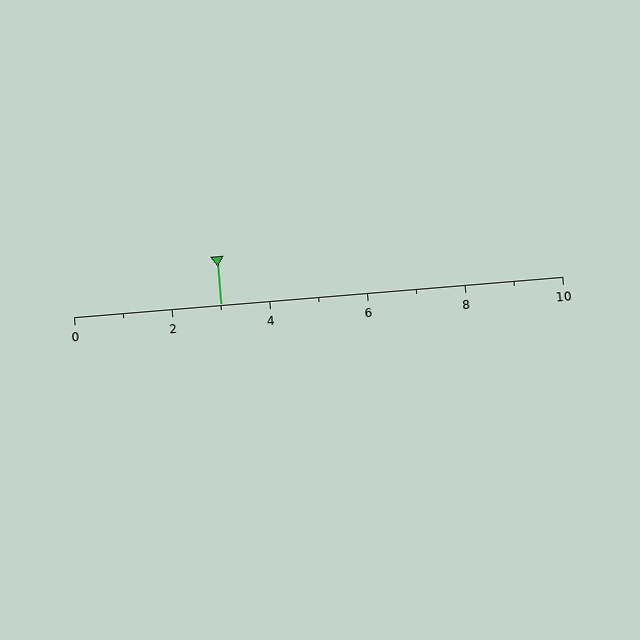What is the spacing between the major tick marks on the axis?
The major ticks are spaced 2 apart.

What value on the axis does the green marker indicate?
The marker indicates approximately 3.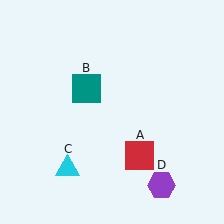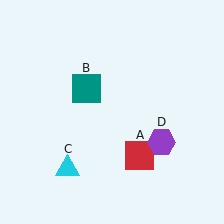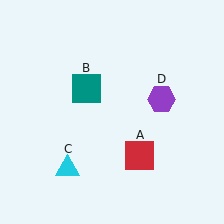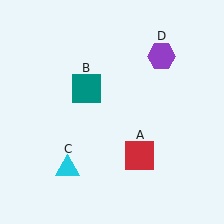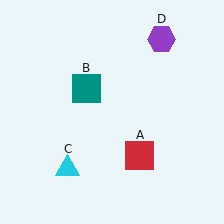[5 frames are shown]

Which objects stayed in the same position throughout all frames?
Red square (object A) and teal square (object B) and cyan triangle (object C) remained stationary.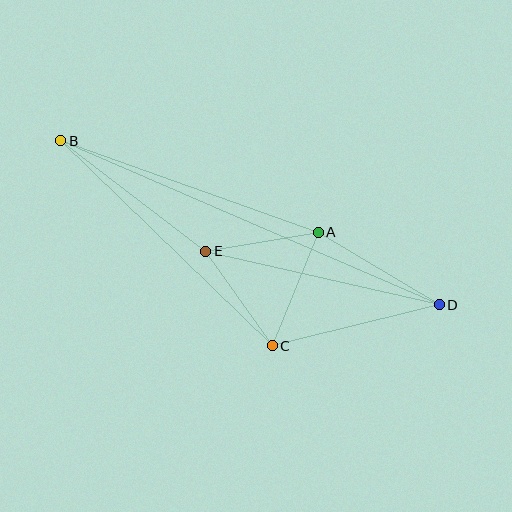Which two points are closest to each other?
Points A and E are closest to each other.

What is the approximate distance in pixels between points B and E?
The distance between B and E is approximately 182 pixels.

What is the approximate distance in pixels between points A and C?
The distance between A and C is approximately 123 pixels.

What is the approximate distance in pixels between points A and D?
The distance between A and D is approximately 141 pixels.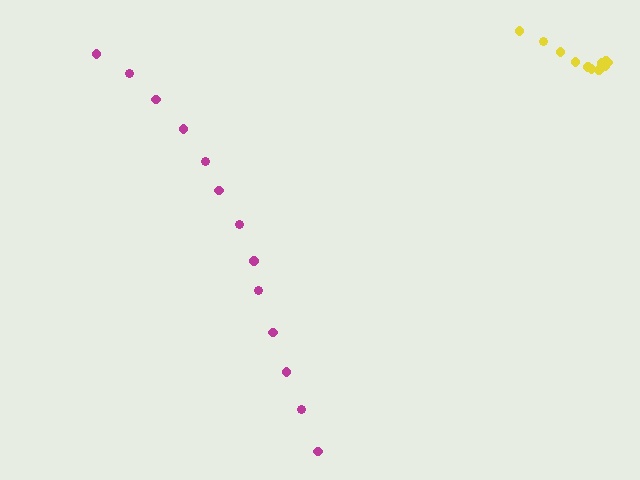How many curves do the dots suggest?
There are 2 distinct paths.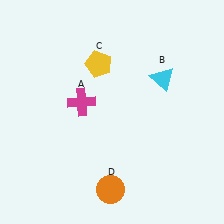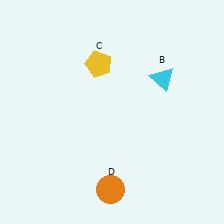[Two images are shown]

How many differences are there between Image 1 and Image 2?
There is 1 difference between the two images.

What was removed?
The magenta cross (A) was removed in Image 2.